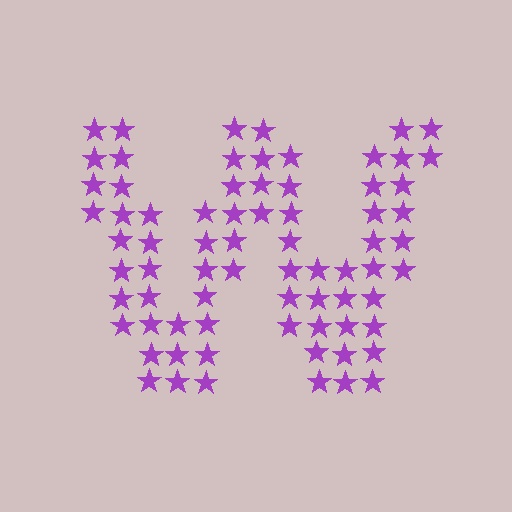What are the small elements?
The small elements are stars.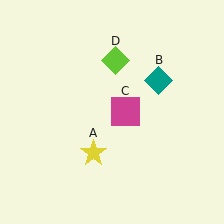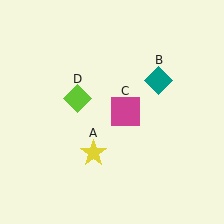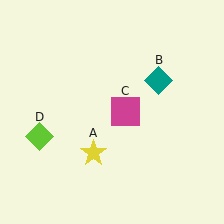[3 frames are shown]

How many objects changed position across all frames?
1 object changed position: lime diamond (object D).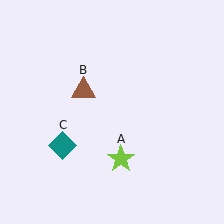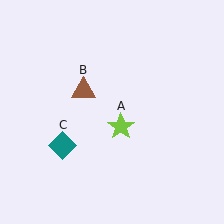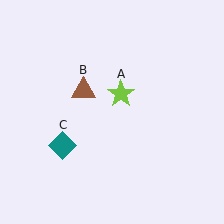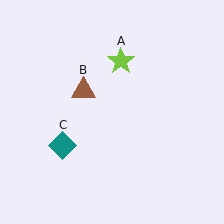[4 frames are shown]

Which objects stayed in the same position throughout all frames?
Brown triangle (object B) and teal diamond (object C) remained stationary.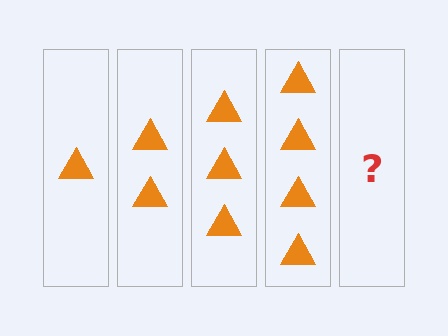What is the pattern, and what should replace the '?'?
The pattern is that each step adds one more triangle. The '?' should be 5 triangles.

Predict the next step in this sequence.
The next step is 5 triangles.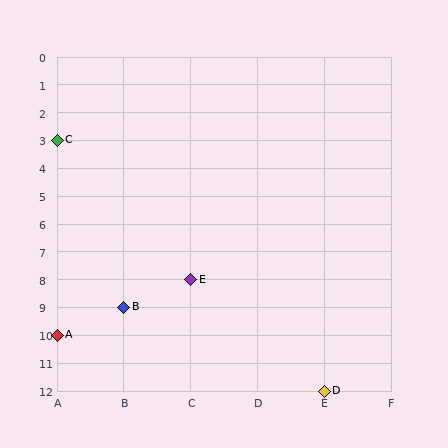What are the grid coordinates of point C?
Point C is at grid coordinates (A, 3).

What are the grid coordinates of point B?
Point B is at grid coordinates (B, 9).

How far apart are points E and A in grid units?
Points E and A are 2 columns and 2 rows apart (about 2.8 grid units diagonally).